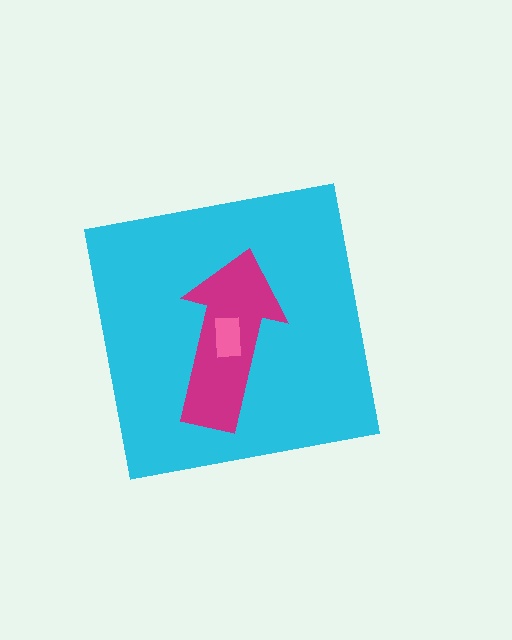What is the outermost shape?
The cyan square.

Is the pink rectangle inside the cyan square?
Yes.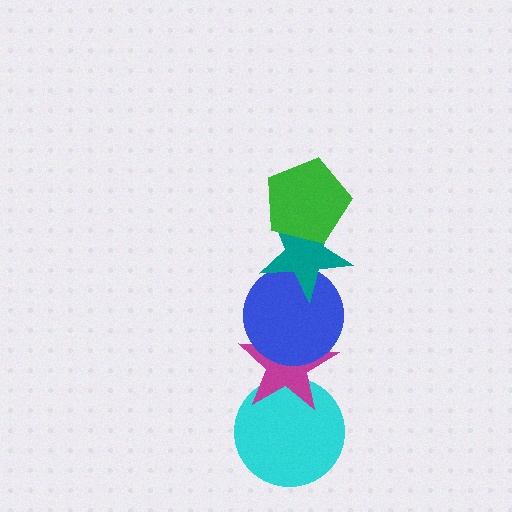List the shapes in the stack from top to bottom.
From top to bottom: the green pentagon, the teal star, the blue circle, the magenta star, the cyan circle.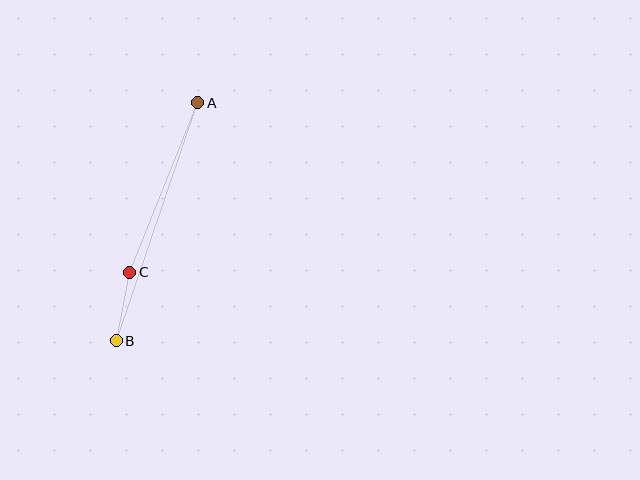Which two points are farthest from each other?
Points A and B are farthest from each other.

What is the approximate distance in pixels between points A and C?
The distance between A and C is approximately 183 pixels.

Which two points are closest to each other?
Points B and C are closest to each other.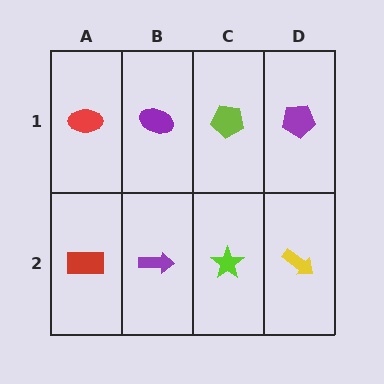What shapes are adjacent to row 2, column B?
A purple ellipse (row 1, column B), a red rectangle (row 2, column A), a lime star (row 2, column C).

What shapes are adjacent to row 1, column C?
A lime star (row 2, column C), a purple ellipse (row 1, column B), a purple pentagon (row 1, column D).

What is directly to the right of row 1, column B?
A lime pentagon.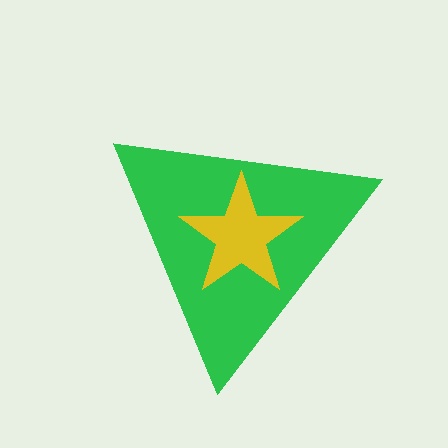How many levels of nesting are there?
2.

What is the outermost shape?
The green triangle.